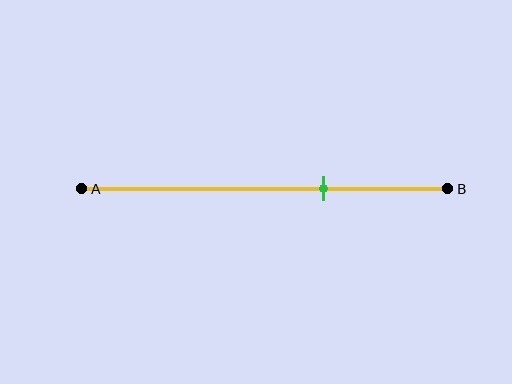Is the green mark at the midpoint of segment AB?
No, the mark is at about 65% from A, not at the 50% midpoint.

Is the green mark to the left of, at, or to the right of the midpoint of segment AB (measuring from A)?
The green mark is to the right of the midpoint of segment AB.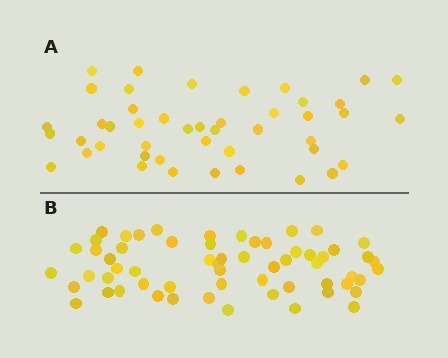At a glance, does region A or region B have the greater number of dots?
Region B (the bottom region) has more dots.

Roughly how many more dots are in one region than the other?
Region B has approximately 15 more dots than region A.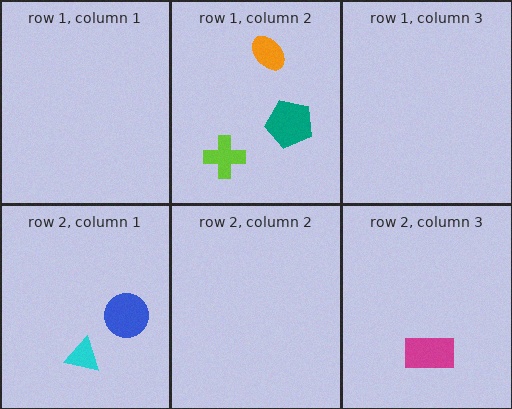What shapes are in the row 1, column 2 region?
The teal pentagon, the orange ellipse, the lime cross.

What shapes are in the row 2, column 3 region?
The magenta rectangle.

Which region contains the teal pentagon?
The row 1, column 2 region.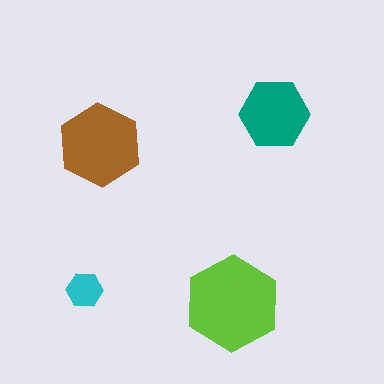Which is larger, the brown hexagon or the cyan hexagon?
The brown one.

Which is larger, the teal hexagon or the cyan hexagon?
The teal one.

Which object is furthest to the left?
The cyan hexagon is leftmost.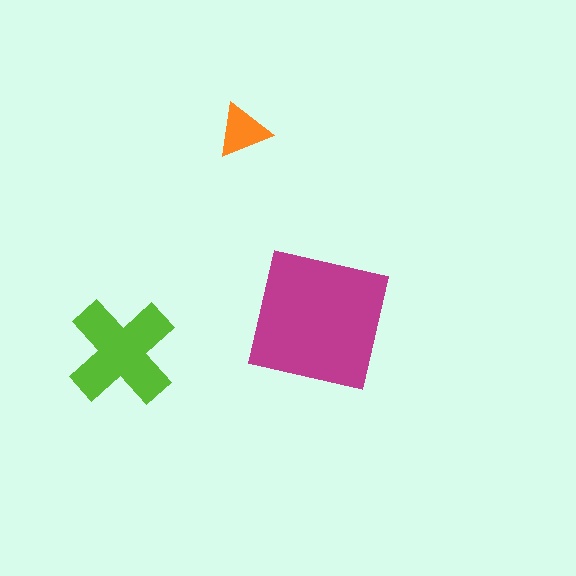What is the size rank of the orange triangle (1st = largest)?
3rd.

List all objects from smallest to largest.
The orange triangle, the lime cross, the magenta square.